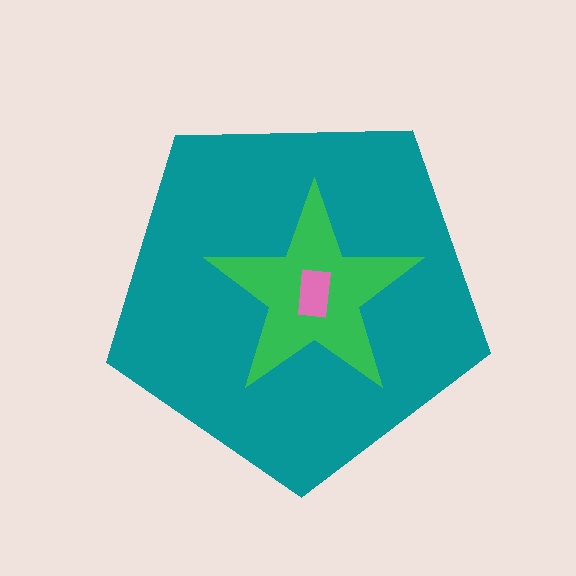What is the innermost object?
The pink rectangle.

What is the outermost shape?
The teal pentagon.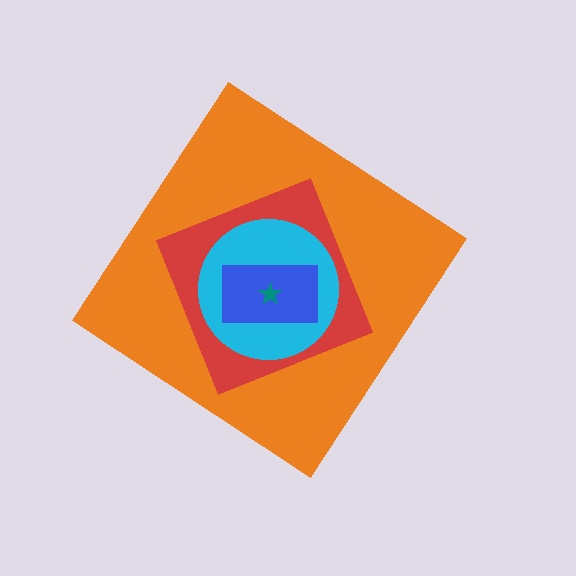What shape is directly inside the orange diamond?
The red square.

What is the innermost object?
The teal star.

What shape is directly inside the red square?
The cyan circle.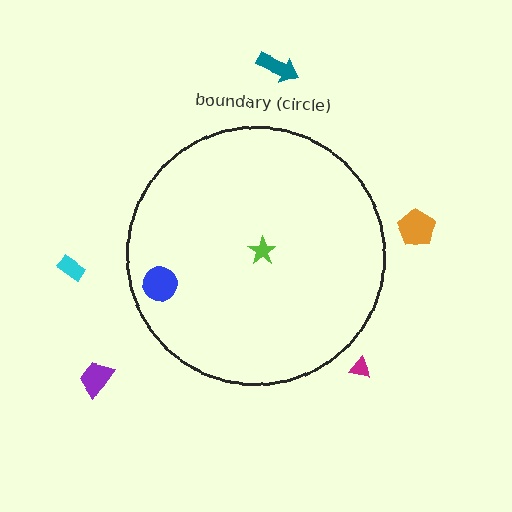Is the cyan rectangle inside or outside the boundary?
Outside.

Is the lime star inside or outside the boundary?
Inside.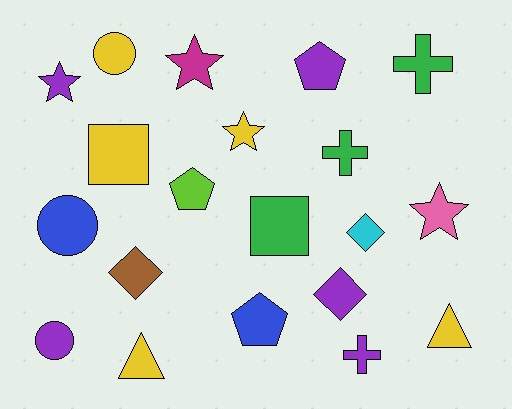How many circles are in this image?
There are 3 circles.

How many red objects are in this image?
There are no red objects.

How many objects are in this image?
There are 20 objects.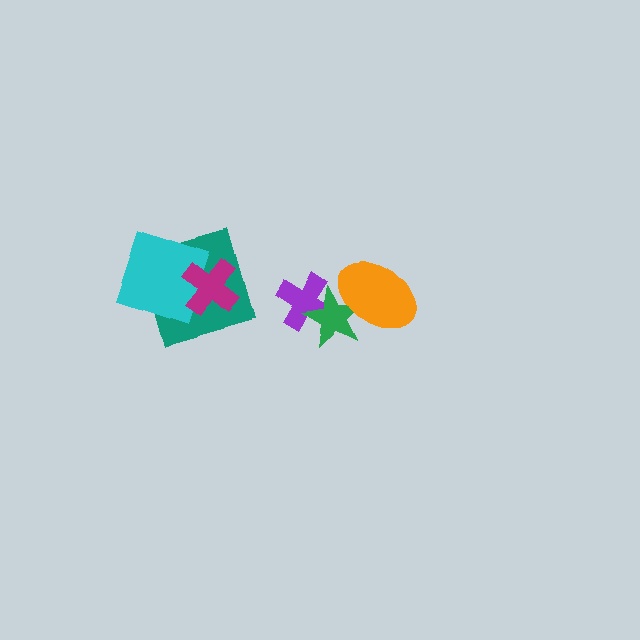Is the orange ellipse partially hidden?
No, no other shape covers it.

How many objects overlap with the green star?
2 objects overlap with the green star.